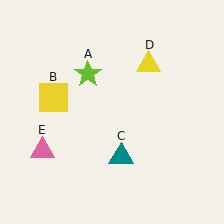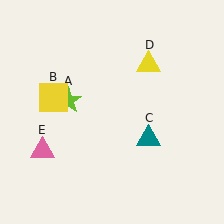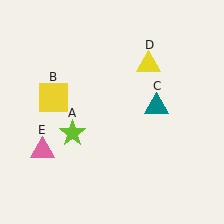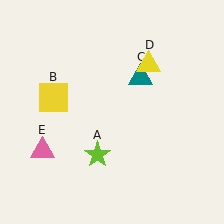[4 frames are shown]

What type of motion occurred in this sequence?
The lime star (object A), teal triangle (object C) rotated counterclockwise around the center of the scene.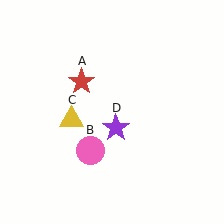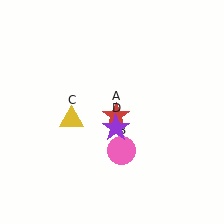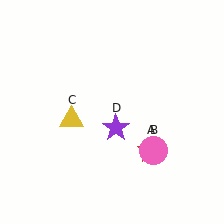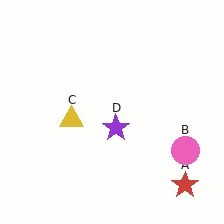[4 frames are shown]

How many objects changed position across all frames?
2 objects changed position: red star (object A), pink circle (object B).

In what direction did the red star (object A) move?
The red star (object A) moved down and to the right.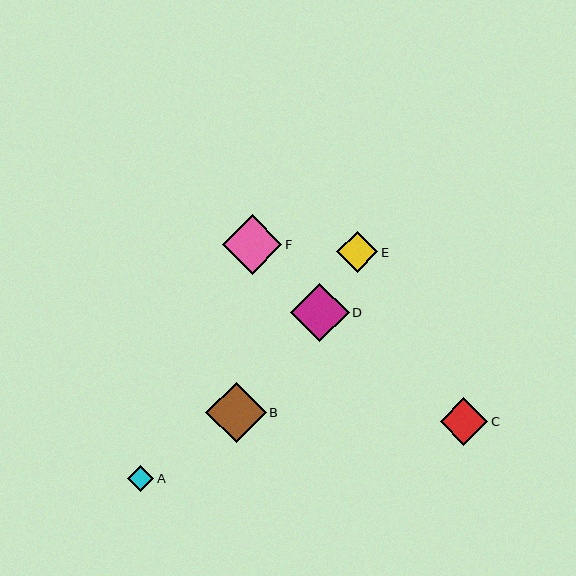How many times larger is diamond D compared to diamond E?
Diamond D is approximately 1.4 times the size of diamond E.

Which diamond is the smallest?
Diamond A is the smallest with a size of approximately 26 pixels.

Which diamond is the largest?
Diamond B is the largest with a size of approximately 61 pixels.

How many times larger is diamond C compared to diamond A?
Diamond C is approximately 1.8 times the size of diamond A.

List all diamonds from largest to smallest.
From largest to smallest: B, F, D, C, E, A.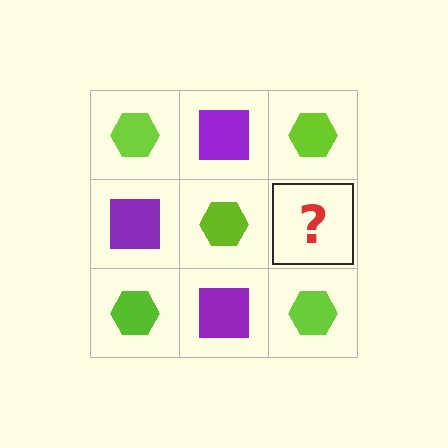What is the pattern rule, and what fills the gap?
The rule is that it alternates lime hexagon and purple square in a checkerboard pattern. The gap should be filled with a purple square.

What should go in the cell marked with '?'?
The missing cell should contain a purple square.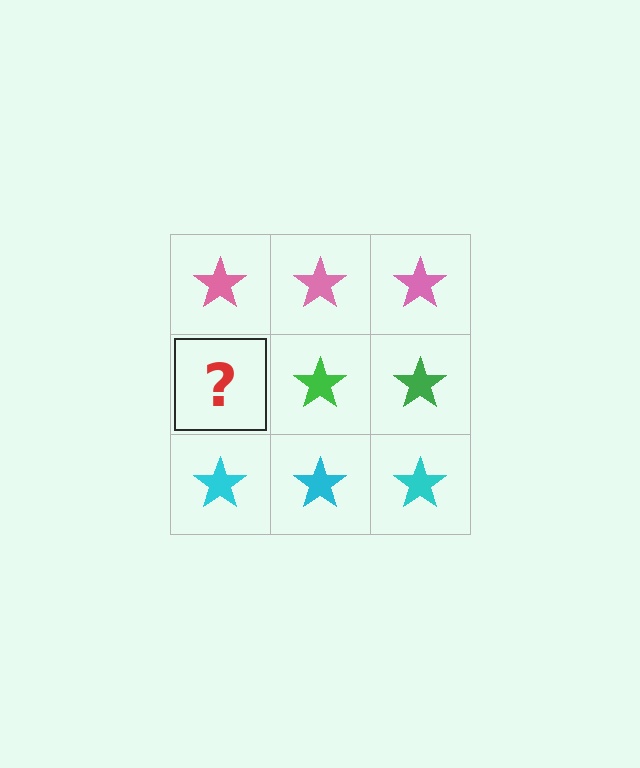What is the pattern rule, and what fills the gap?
The rule is that each row has a consistent color. The gap should be filled with a green star.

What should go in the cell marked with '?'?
The missing cell should contain a green star.